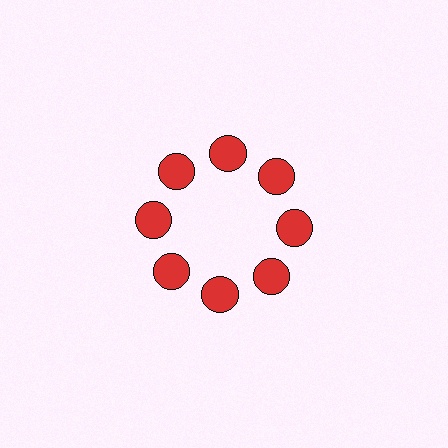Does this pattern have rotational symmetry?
Yes, this pattern has 8-fold rotational symmetry. It looks the same after rotating 45 degrees around the center.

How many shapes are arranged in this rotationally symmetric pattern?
There are 8 shapes, arranged in 8 groups of 1.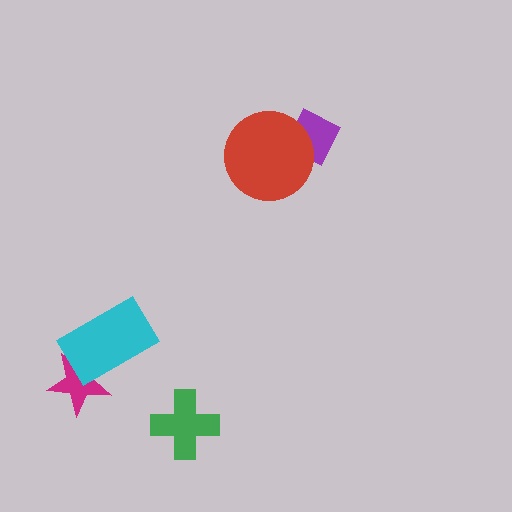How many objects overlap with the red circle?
1 object overlaps with the red circle.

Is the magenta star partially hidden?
Yes, it is partially covered by another shape.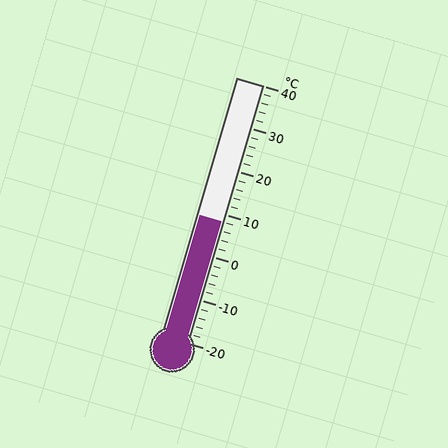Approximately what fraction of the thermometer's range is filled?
The thermometer is filled to approximately 45% of its range.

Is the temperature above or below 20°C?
The temperature is below 20°C.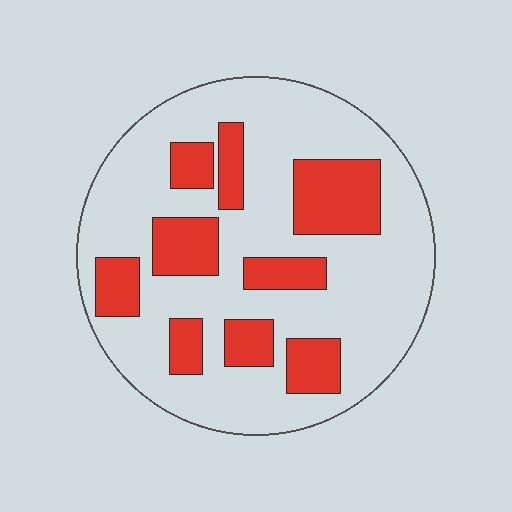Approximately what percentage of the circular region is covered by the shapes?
Approximately 25%.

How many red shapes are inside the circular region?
9.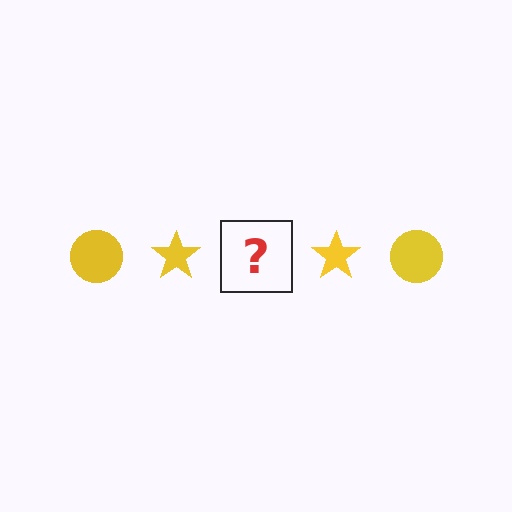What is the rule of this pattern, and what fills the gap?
The rule is that the pattern cycles through circle, star shapes in yellow. The gap should be filled with a yellow circle.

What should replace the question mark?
The question mark should be replaced with a yellow circle.